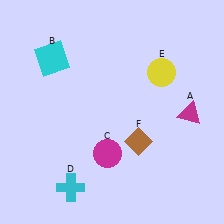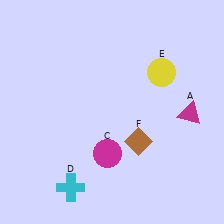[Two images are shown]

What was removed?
The cyan square (B) was removed in Image 2.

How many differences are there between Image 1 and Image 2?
There is 1 difference between the two images.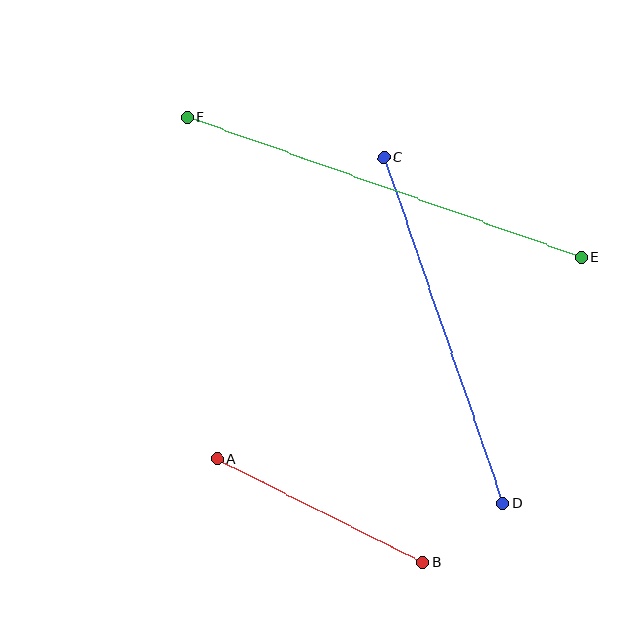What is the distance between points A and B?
The distance is approximately 230 pixels.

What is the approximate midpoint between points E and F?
The midpoint is at approximately (384, 187) pixels.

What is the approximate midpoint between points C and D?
The midpoint is at approximately (443, 330) pixels.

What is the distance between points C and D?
The distance is approximately 366 pixels.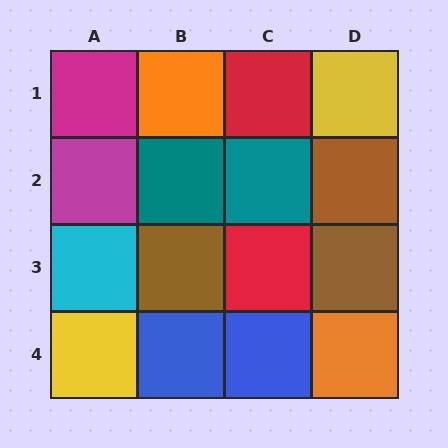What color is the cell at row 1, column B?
Orange.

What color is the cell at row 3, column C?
Red.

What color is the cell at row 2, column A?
Magenta.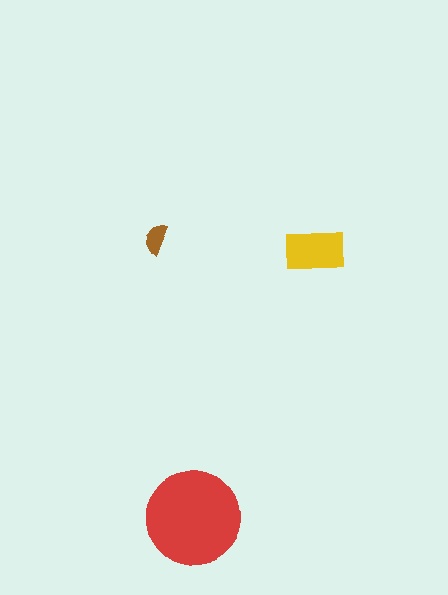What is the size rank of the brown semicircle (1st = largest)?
3rd.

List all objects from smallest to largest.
The brown semicircle, the yellow rectangle, the red circle.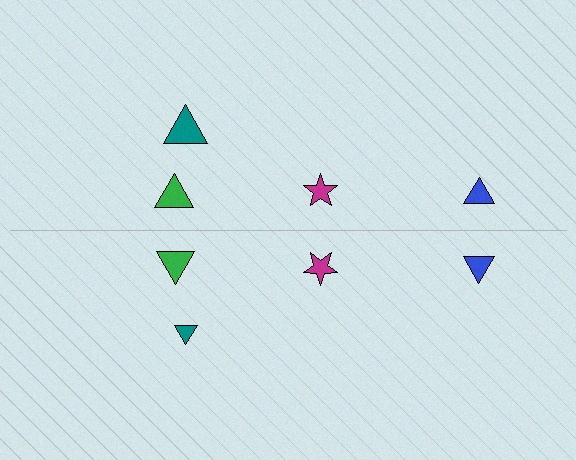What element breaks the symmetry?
The teal triangle on the bottom side has a different size than its mirror counterpart.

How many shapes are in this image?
There are 8 shapes in this image.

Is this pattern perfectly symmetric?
No, the pattern is not perfectly symmetric. The teal triangle on the bottom side has a different size than its mirror counterpart.